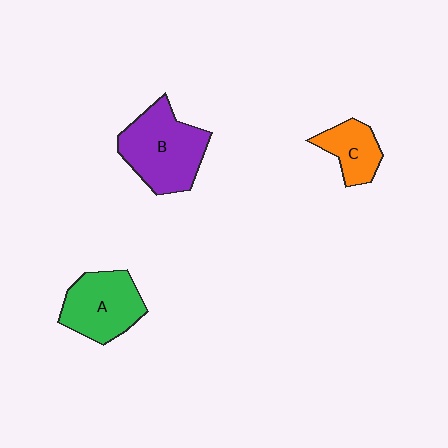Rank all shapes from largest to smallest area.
From largest to smallest: B (purple), A (green), C (orange).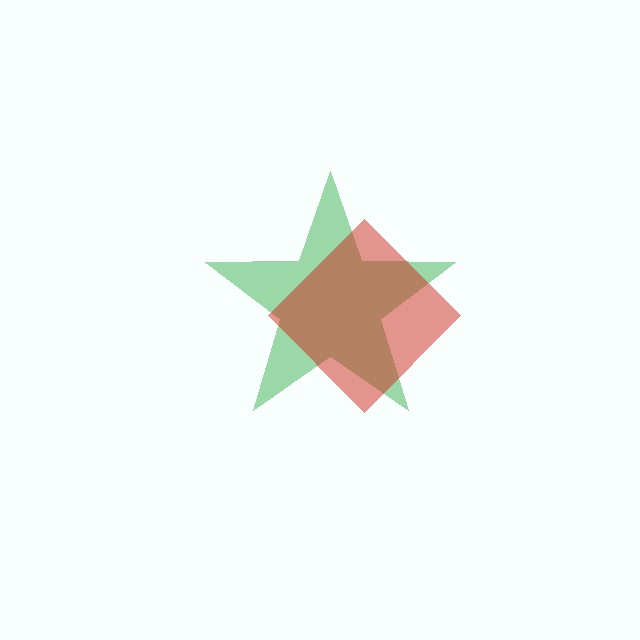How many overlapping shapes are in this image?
There are 2 overlapping shapes in the image.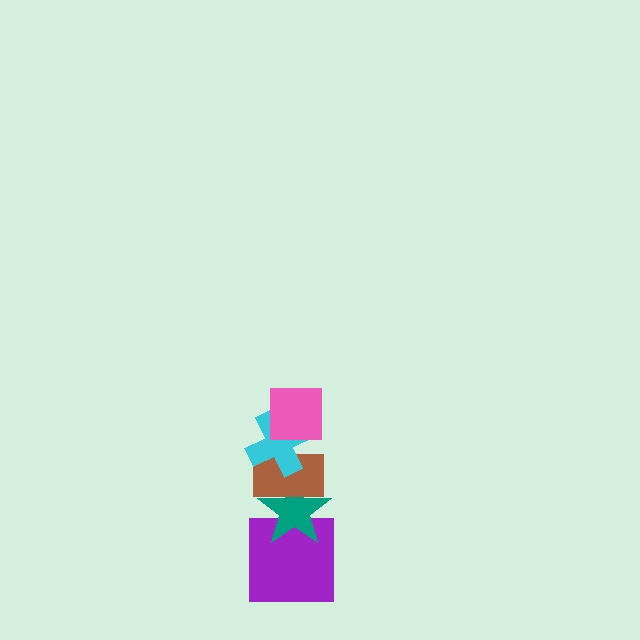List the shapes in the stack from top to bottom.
From top to bottom: the pink square, the cyan cross, the brown rectangle, the teal star, the purple square.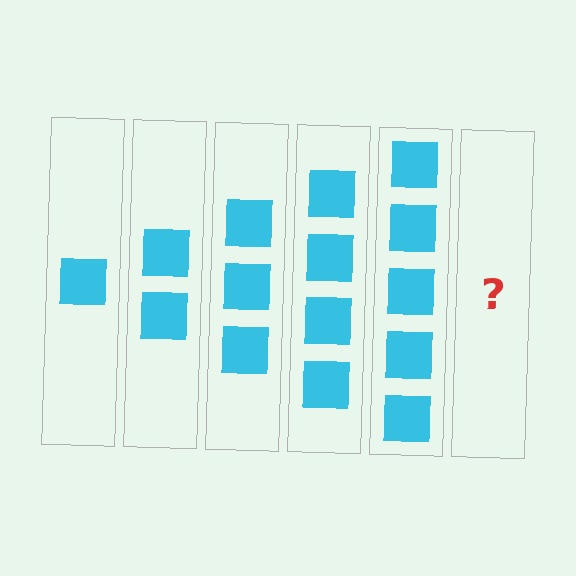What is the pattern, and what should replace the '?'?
The pattern is that each step adds one more square. The '?' should be 6 squares.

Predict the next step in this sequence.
The next step is 6 squares.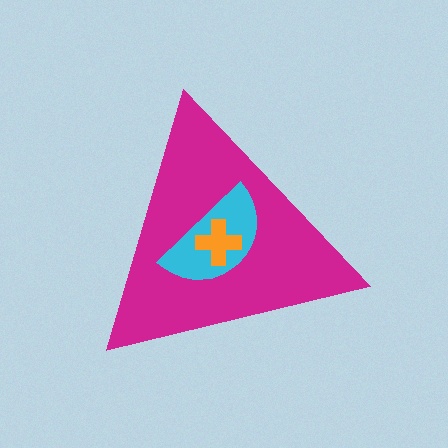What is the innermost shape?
The orange cross.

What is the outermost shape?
The magenta triangle.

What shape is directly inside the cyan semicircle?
The orange cross.